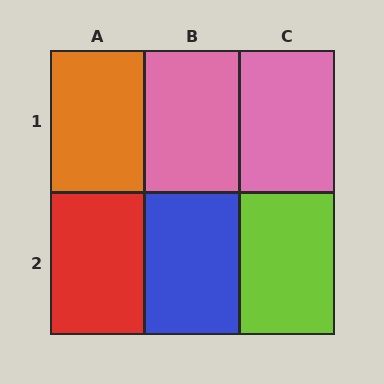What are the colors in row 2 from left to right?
Red, blue, lime.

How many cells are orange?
1 cell is orange.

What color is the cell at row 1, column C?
Pink.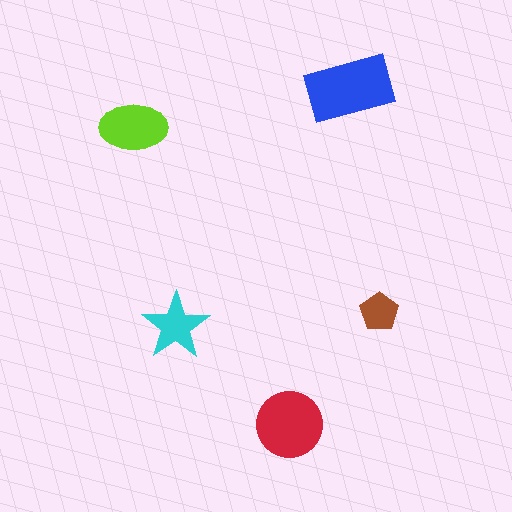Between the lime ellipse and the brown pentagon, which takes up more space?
The lime ellipse.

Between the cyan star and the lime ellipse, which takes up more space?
The lime ellipse.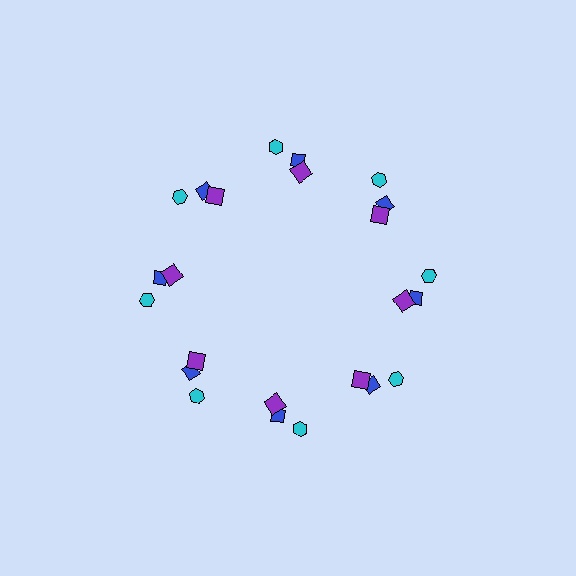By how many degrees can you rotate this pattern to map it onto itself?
The pattern maps onto itself every 45 degrees of rotation.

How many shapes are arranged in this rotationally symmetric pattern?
There are 24 shapes, arranged in 8 groups of 3.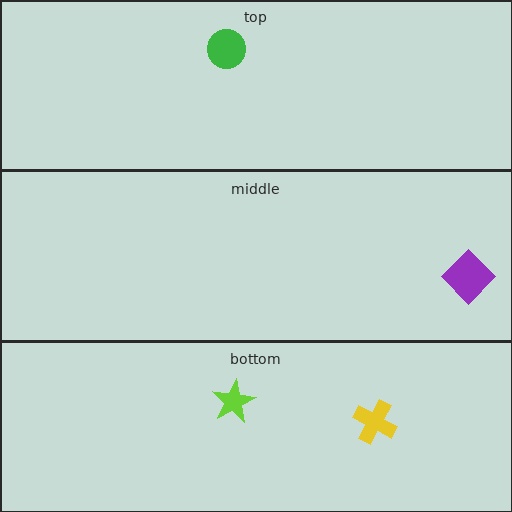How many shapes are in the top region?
1.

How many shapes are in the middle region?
1.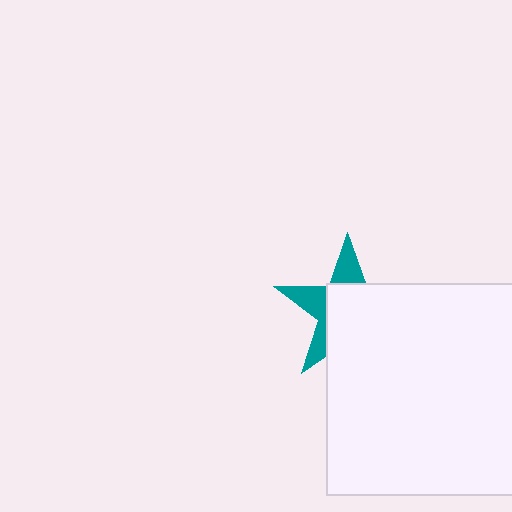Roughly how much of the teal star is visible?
A small part of it is visible (roughly 36%).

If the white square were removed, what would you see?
You would see the complete teal star.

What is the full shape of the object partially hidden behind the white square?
The partially hidden object is a teal star.